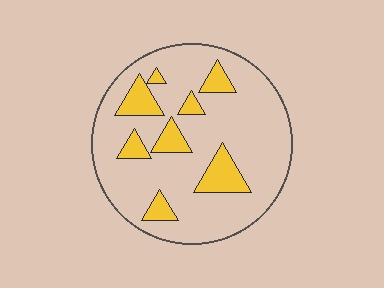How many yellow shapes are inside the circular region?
8.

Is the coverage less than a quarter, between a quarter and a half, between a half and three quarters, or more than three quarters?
Less than a quarter.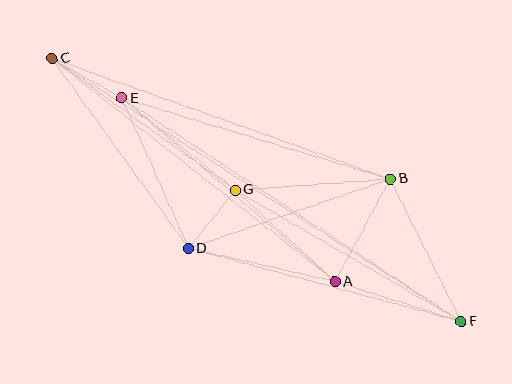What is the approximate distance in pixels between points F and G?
The distance between F and G is approximately 262 pixels.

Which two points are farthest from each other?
Points C and F are farthest from each other.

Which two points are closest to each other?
Points D and G are closest to each other.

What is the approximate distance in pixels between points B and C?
The distance between B and C is approximately 359 pixels.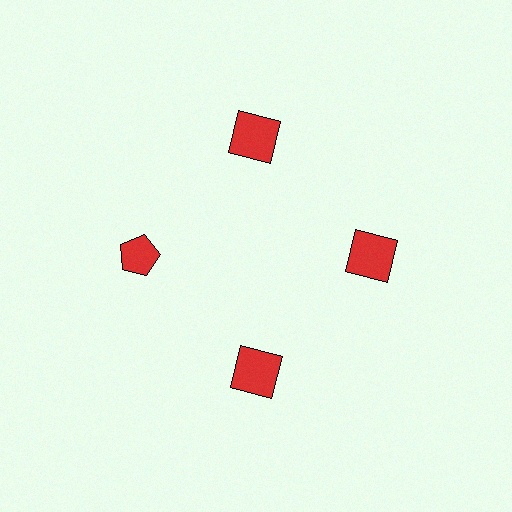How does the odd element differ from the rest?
It has a different shape: pentagon instead of square.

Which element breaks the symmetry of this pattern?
The red pentagon at roughly the 9 o'clock position breaks the symmetry. All other shapes are red squares.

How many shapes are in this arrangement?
There are 4 shapes arranged in a ring pattern.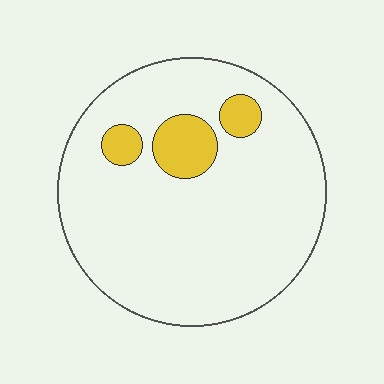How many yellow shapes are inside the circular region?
3.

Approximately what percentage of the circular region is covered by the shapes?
Approximately 10%.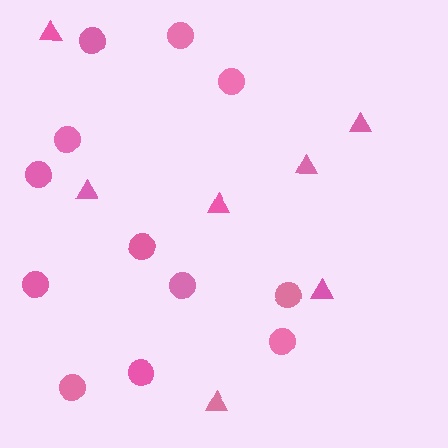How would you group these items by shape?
There are 2 groups: one group of triangles (7) and one group of circles (12).